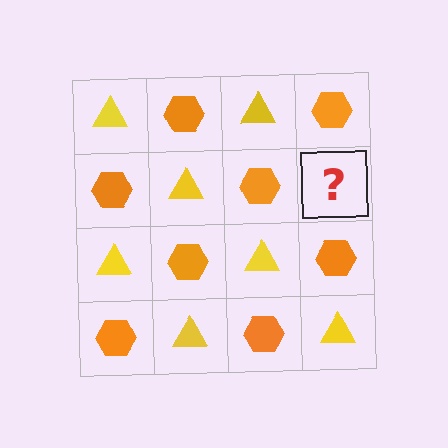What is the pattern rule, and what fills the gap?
The rule is that it alternates yellow triangle and orange hexagon in a checkerboard pattern. The gap should be filled with a yellow triangle.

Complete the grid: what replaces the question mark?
The question mark should be replaced with a yellow triangle.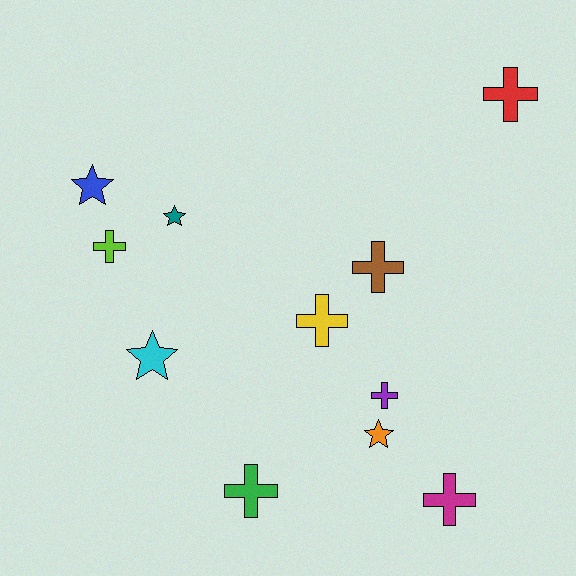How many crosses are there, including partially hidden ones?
There are 7 crosses.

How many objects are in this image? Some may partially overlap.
There are 11 objects.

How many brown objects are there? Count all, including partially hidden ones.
There is 1 brown object.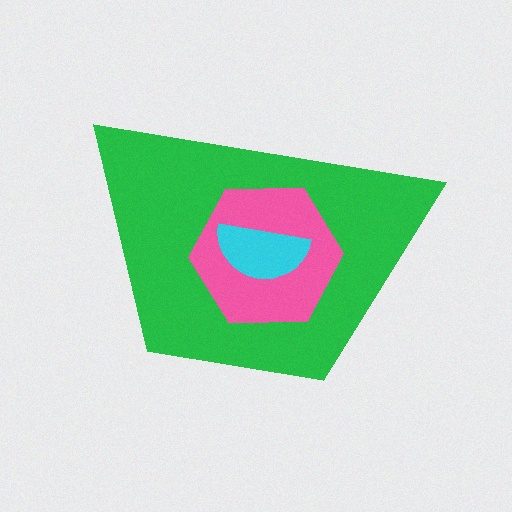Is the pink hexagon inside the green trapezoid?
Yes.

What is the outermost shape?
The green trapezoid.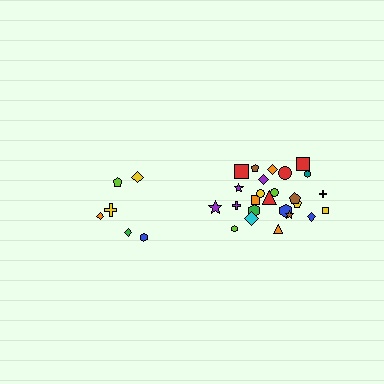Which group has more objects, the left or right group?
The right group.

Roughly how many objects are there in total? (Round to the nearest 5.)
Roughly 30 objects in total.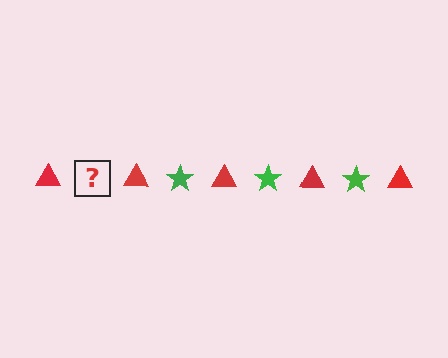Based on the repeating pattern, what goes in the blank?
The blank should be a green star.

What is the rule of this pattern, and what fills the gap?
The rule is that the pattern alternates between red triangle and green star. The gap should be filled with a green star.